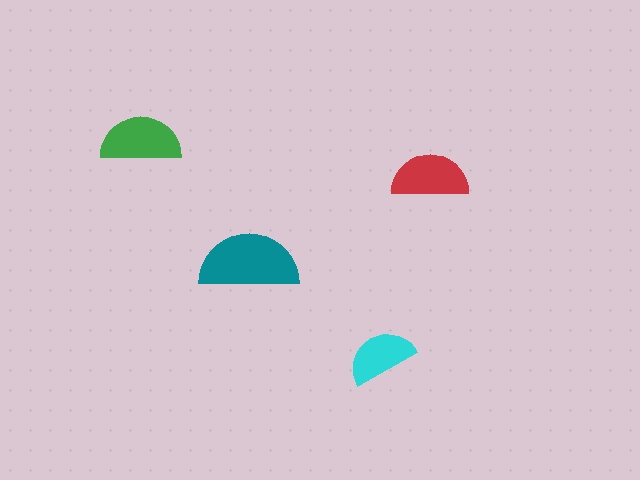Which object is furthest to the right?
The red semicircle is rightmost.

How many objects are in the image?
There are 4 objects in the image.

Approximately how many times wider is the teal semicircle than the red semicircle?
About 1.5 times wider.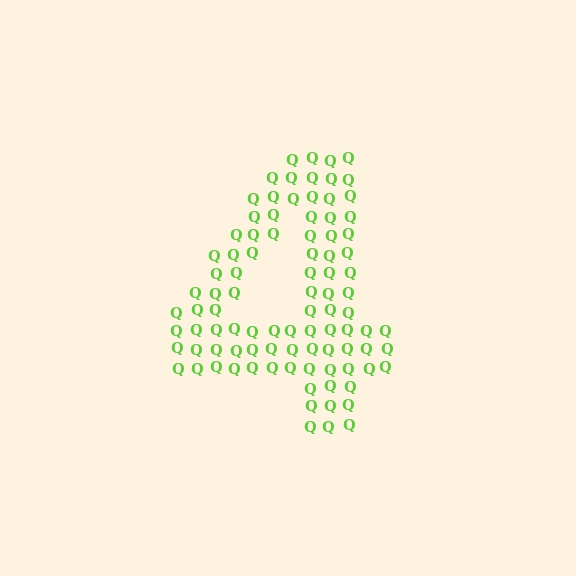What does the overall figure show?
The overall figure shows the digit 4.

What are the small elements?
The small elements are letter Q's.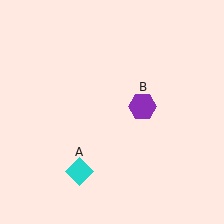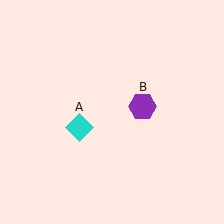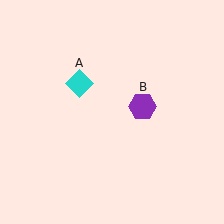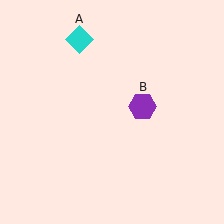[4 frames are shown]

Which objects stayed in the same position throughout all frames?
Purple hexagon (object B) remained stationary.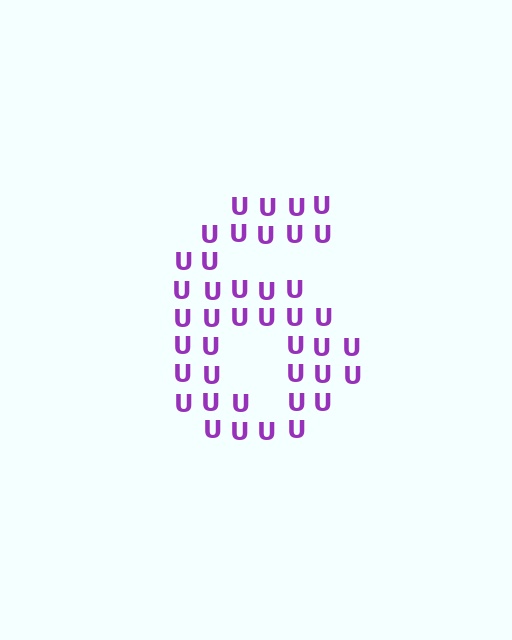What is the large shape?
The large shape is the digit 6.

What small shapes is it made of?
It is made of small letter U's.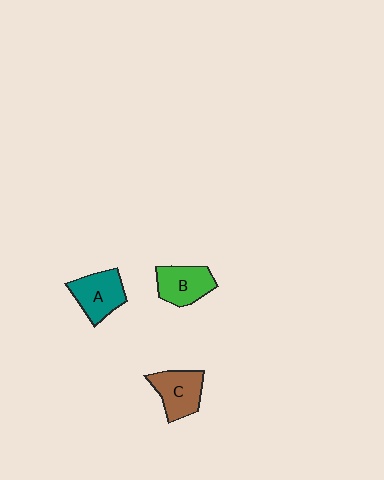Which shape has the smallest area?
Shape B (green).